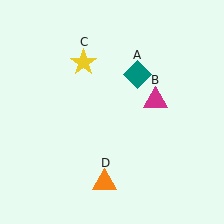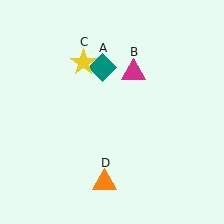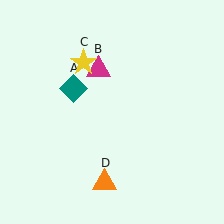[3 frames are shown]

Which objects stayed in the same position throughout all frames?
Yellow star (object C) and orange triangle (object D) remained stationary.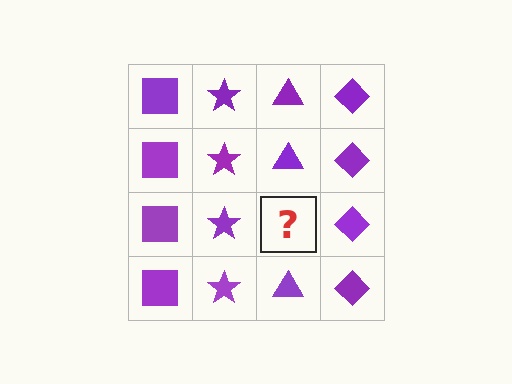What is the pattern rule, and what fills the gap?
The rule is that each column has a consistent shape. The gap should be filled with a purple triangle.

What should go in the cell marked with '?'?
The missing cell should contain a purple triangle.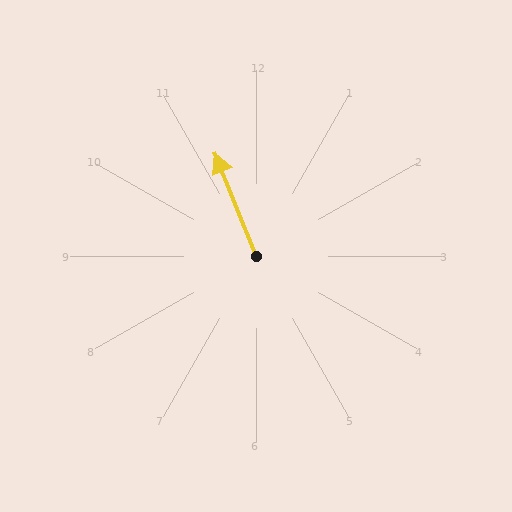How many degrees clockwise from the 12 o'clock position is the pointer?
Approximately 338 degrees.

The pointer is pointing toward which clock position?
Roughly 11 o'clock.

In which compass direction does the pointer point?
North.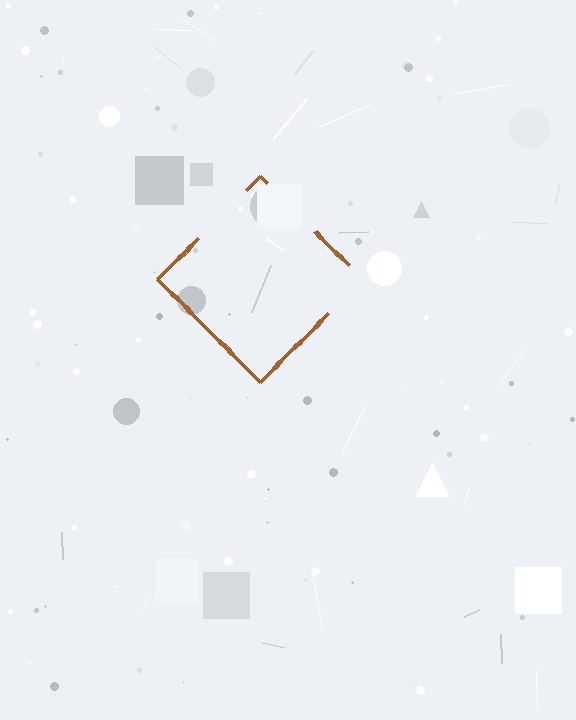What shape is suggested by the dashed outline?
The dashed outline suggests a diamond.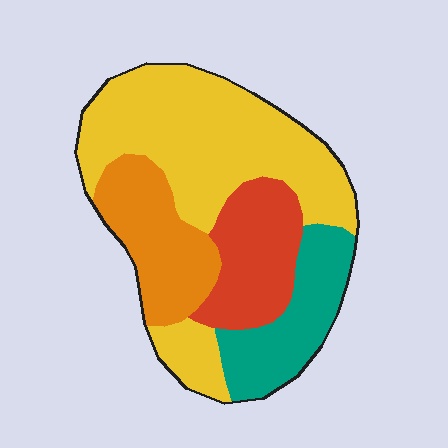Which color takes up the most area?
Yellow, at roughly 45%.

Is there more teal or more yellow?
Yellow.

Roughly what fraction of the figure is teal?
Teal takes up about one sixth (1/6) of the figure.